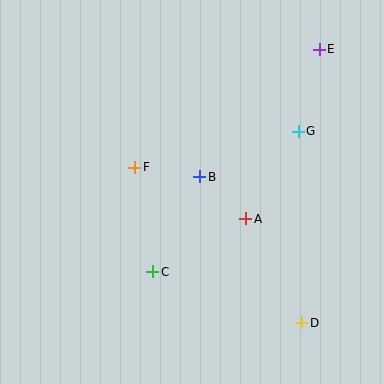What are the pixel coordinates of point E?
Point E is at (319, 49).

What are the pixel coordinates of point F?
Point F is at (135, 167).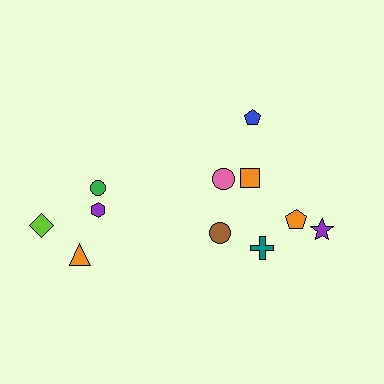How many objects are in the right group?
There are 7 objects.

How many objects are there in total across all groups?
There are 11 objects.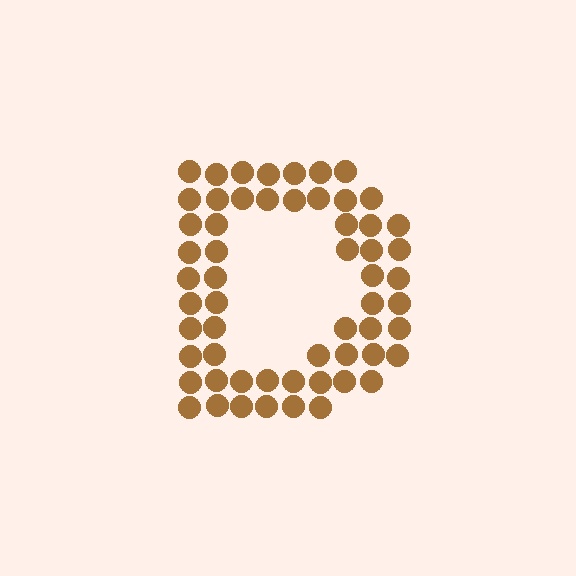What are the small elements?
The small elements are circles.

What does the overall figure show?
The overall figure shows the letter D.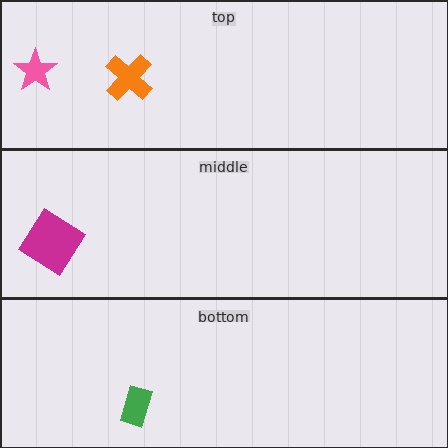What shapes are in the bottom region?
The green rectangle.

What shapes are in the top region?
The orange cross, the pink star.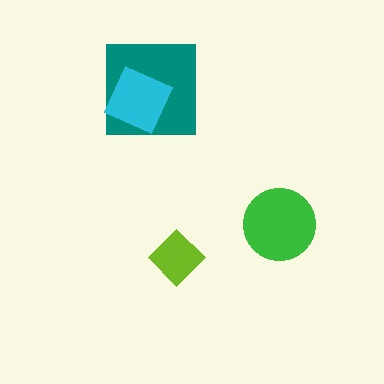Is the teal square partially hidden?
Yes, it is partially covered by another shape.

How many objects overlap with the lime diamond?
0 objects overlap with the lime diamond.